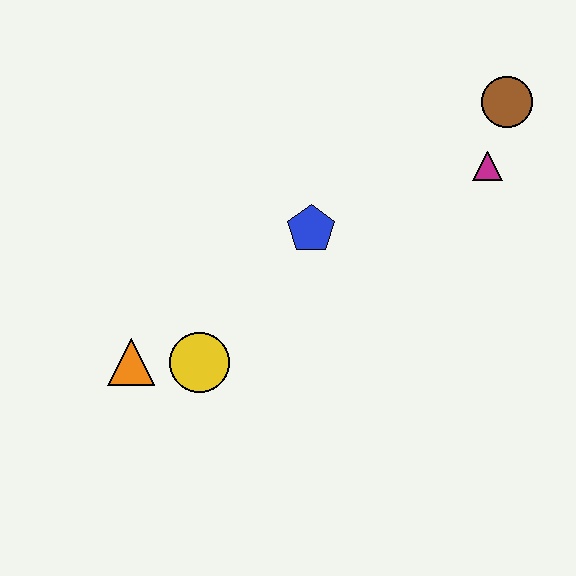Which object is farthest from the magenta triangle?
The orange triangle is farthest from the magenta triangle.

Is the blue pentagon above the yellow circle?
Yes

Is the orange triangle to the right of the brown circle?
No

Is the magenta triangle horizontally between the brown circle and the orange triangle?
Yes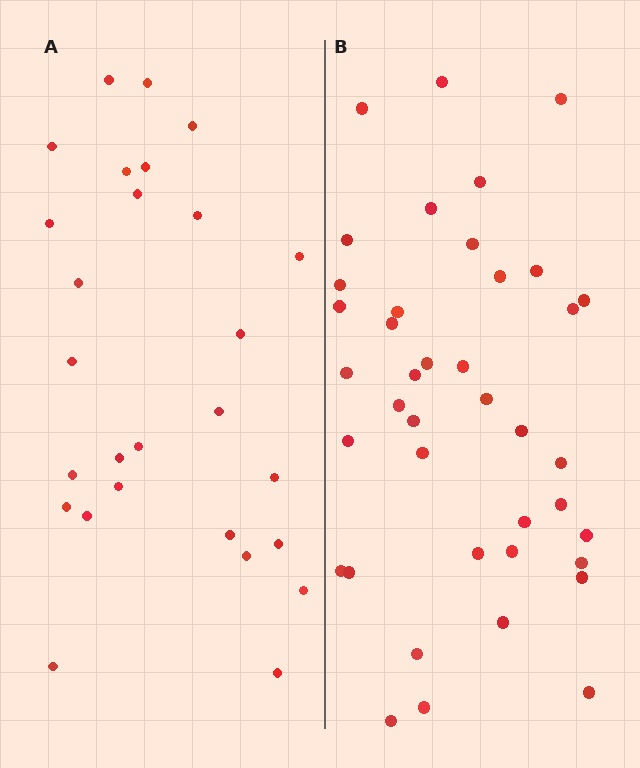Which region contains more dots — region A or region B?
Region B (the right region) has more dots.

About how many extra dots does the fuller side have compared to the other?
Region B has approximately 15 more dots than region A.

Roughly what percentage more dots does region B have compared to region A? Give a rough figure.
About 50% more.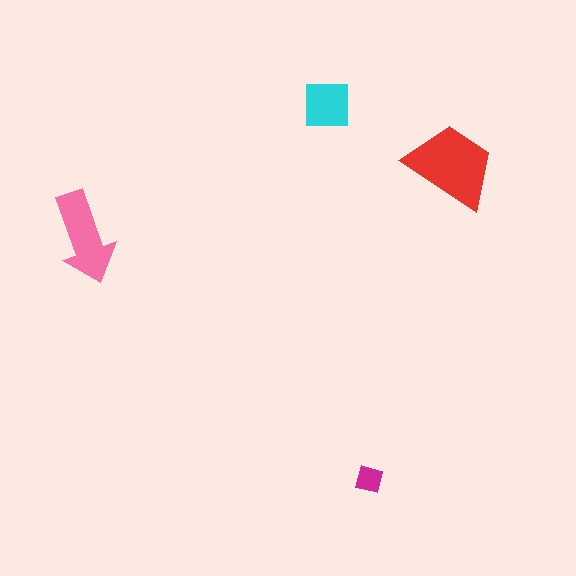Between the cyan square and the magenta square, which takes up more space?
The cyan square.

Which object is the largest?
The red trapezoid.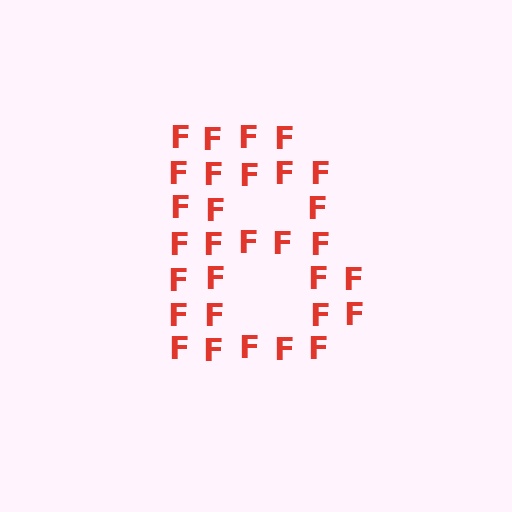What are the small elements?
The small elements are letter F's.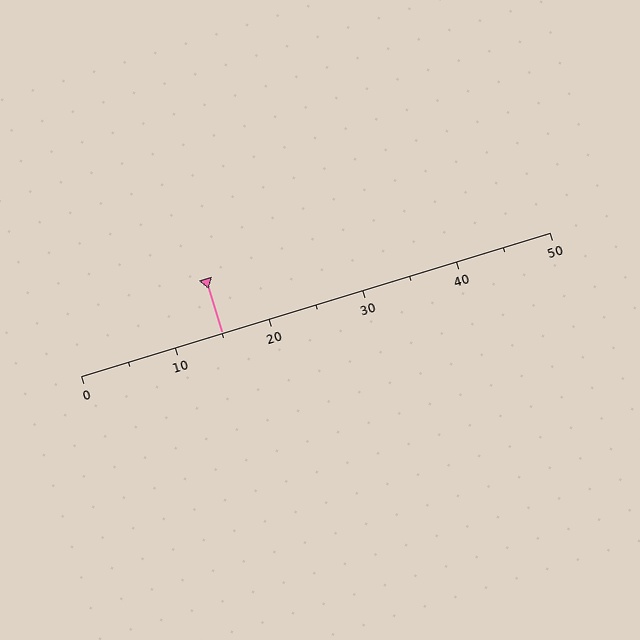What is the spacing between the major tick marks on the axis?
The major ticks are spaced 10 apart.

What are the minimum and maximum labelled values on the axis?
The axis runs from 0 to 50.